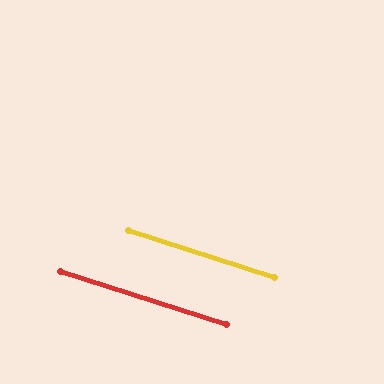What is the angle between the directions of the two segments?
Approximately 0 degrees.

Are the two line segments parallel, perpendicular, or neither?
Parallel — their directions differ by only 0.1°.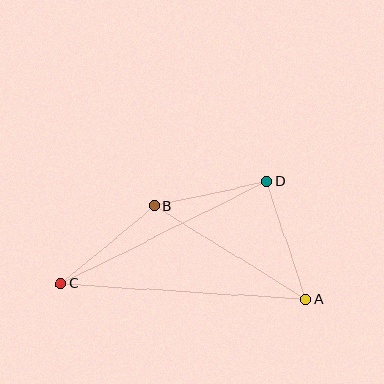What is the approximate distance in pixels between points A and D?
The distance between A and D is approximately 124 pixels.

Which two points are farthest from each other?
Points A and C are farthest from each other.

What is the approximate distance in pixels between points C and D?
The distance between C and D is approximately 230 pixels.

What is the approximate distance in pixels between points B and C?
The distance between B and C is approximately 122 pixels.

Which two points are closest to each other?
Points B and D are closest to each other.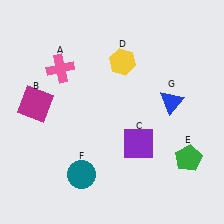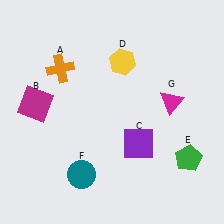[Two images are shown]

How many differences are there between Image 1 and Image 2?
There are 2 differences between the two images.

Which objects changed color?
A changed from pink to orange. G changed from blue to magenta.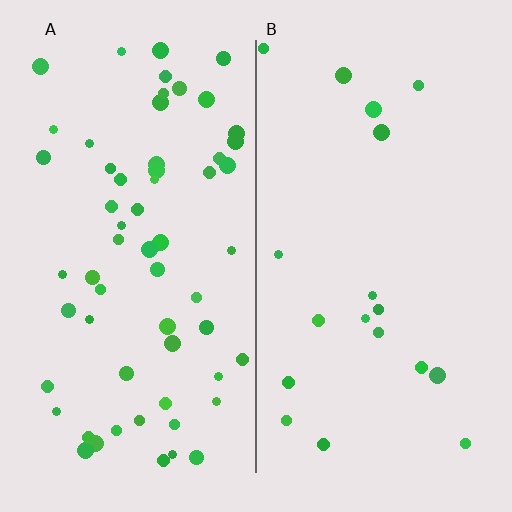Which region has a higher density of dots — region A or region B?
A (the left).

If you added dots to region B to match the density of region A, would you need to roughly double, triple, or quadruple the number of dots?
Approximately triple.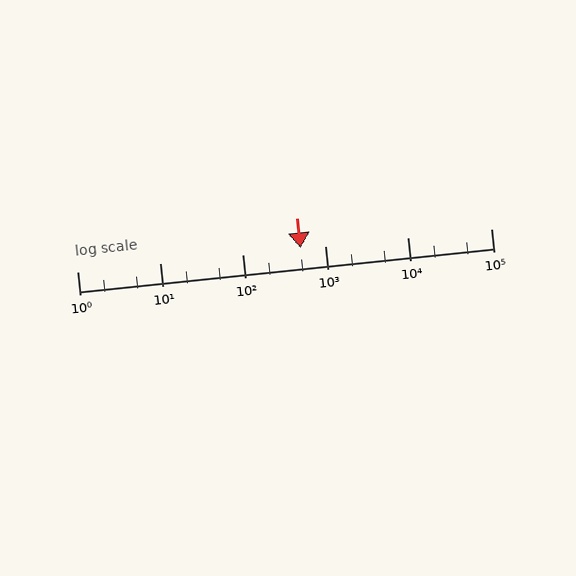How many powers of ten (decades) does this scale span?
The scale spans 5 decades, from 1 to 100000.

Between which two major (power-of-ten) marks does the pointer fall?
The pointer is between 100 and 1000.